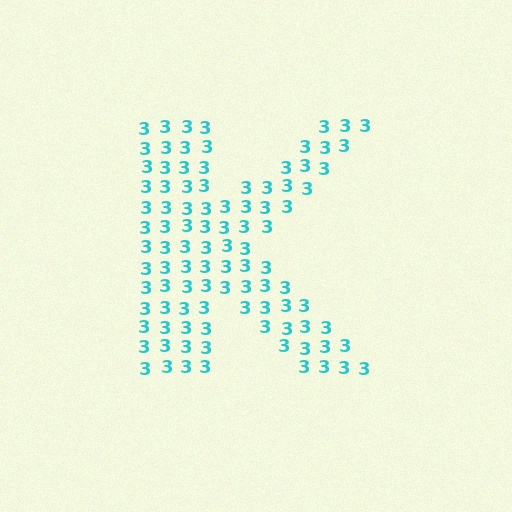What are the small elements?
The small elements are digit 3's.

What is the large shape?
The large shape is the letter K.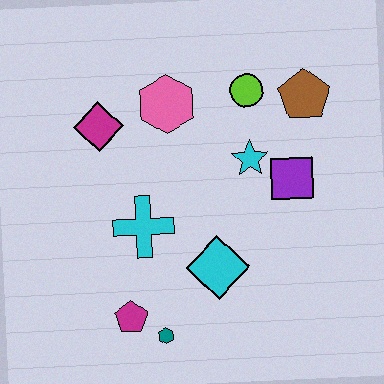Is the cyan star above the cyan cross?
Yes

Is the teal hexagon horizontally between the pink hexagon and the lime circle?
No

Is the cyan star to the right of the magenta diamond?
Yes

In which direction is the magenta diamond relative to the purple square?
The magenta diamond is to the left of the purple square.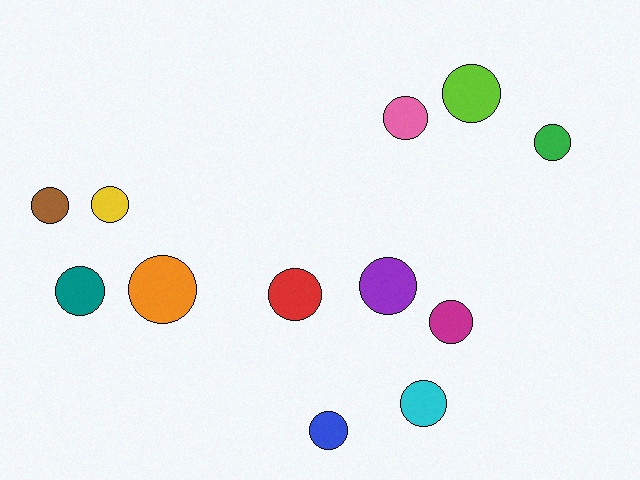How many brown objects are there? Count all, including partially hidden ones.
There is 1 brown object.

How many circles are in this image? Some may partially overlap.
There are 12 circles.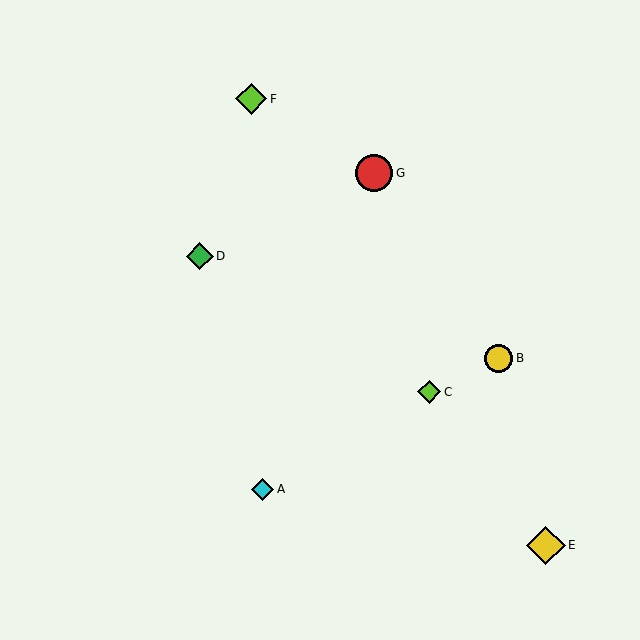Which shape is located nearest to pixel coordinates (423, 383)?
The lime diamond (labeled C) at (429, 392) is nearest to that location.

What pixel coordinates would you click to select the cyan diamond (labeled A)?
Click at (263, 489) to select the cyan diamond A.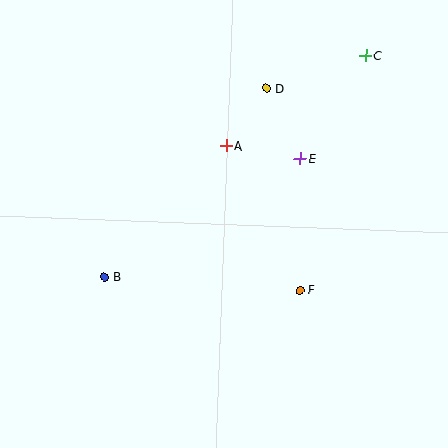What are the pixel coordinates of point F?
Point F is at (300, 290).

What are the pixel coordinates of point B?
Point B is at (105, 277).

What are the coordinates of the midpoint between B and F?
The midpoint between B and F is at (202, 283).